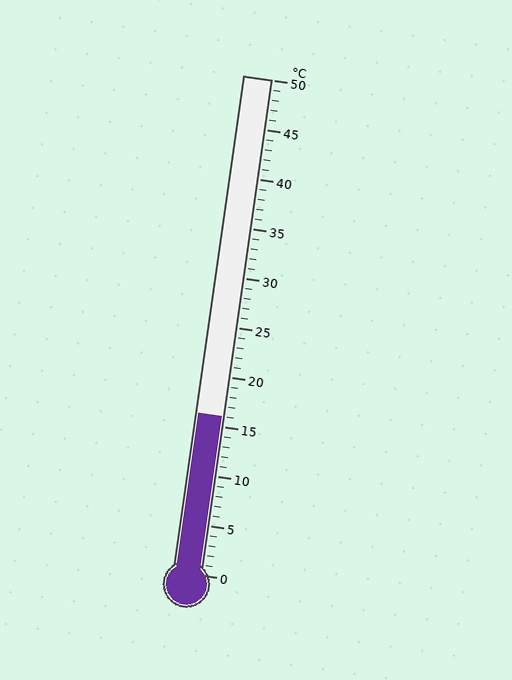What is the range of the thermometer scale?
The thermometer scale ranges from 0°C to 50°C.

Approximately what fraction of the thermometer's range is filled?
The thermometer is filled to approximately 30% of its range.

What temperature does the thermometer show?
The thermometer shows approximately 16°C.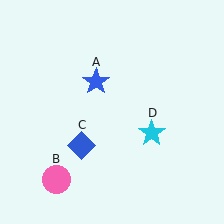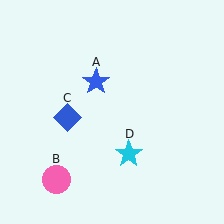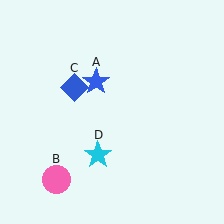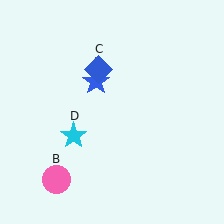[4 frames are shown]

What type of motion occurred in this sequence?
The blue diamond (object C), cyan star (object D) rotated clockwise around the center of the scene.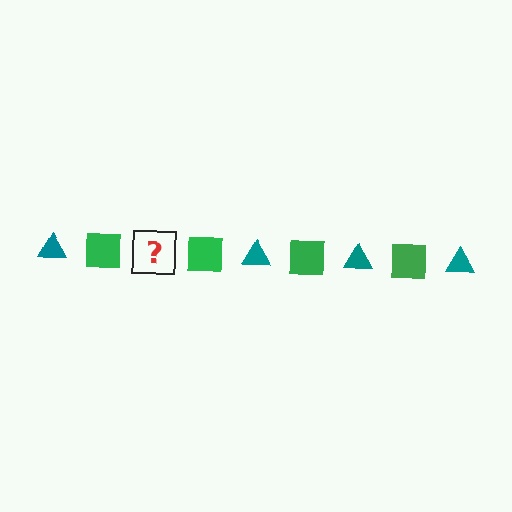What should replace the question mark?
The question mark should be replaced with a teal triangle.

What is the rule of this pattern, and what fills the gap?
The rule is that the pattern alternates between teal triangle and green square. The gap should be filled with a teal triangle.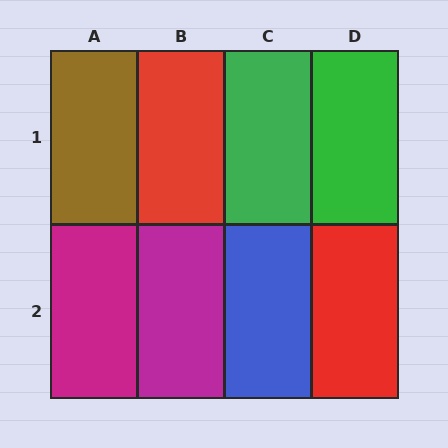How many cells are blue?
1 cell is blue.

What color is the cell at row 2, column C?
Blue.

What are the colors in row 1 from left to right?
Brown, red, green, green.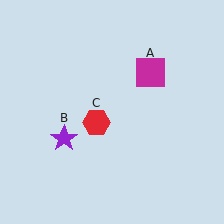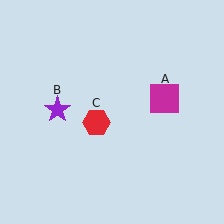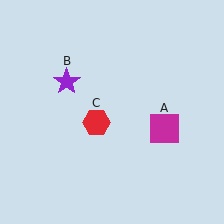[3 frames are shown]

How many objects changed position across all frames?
2 objects changed position: magenta square (object A), purple star (object B).